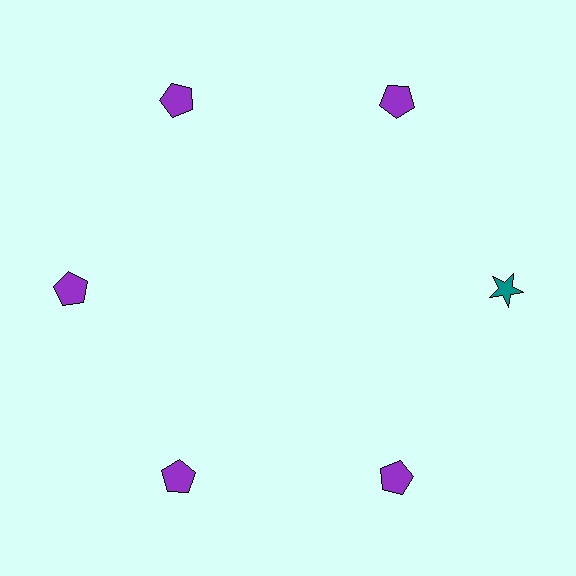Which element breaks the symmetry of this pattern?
The teal star at roughly the 3 o'clock position breaks the symmetry. All other shapes are purple pentagons.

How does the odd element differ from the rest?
It differs in both color (teal instead of purple) and shape (star instead of pentagon).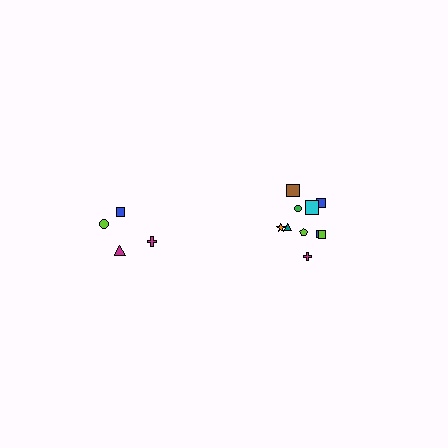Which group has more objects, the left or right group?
The right group.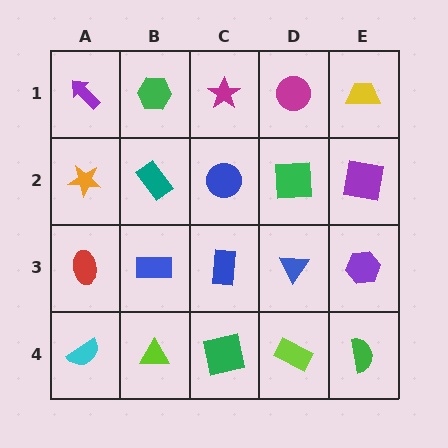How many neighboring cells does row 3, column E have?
3.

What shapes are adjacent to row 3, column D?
A green square (row 2, column D), a lime rectangle (row 4, column D), a blue rectangle (row 3, column C), a purple hexagon (row 3, column E).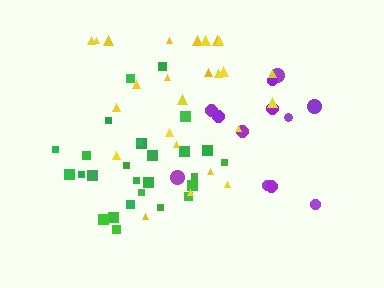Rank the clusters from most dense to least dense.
green, purple, yellow.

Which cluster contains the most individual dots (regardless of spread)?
Green (28).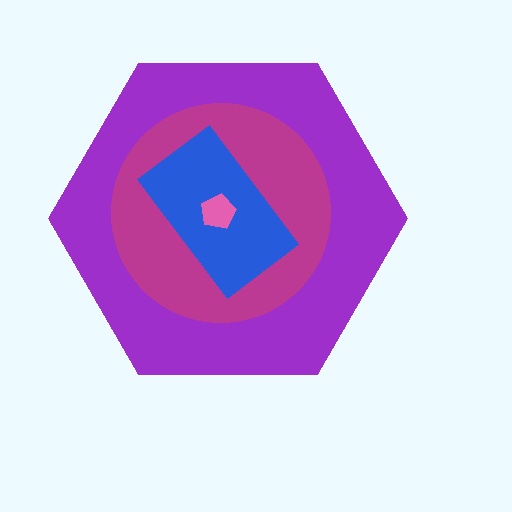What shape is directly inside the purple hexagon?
The magenta circle.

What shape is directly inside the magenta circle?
The blue rectangle.